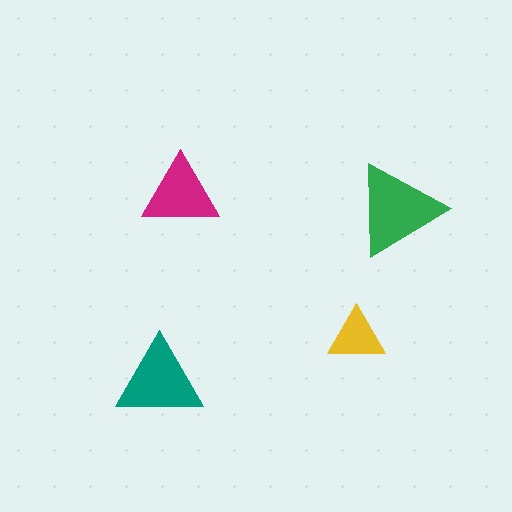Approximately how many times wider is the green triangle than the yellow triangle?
About 1.5 times wider.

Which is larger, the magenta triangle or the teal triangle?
The teal one.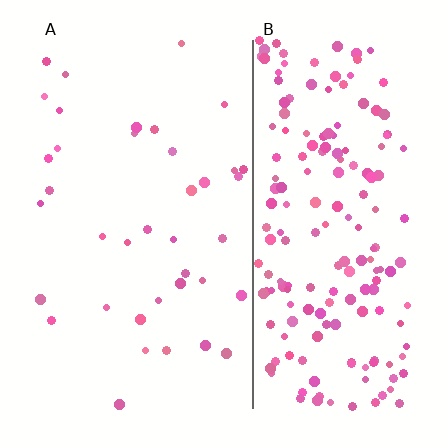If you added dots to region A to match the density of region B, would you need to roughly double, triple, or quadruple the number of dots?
Approximately quadruple.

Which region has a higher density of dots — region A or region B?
B (the right).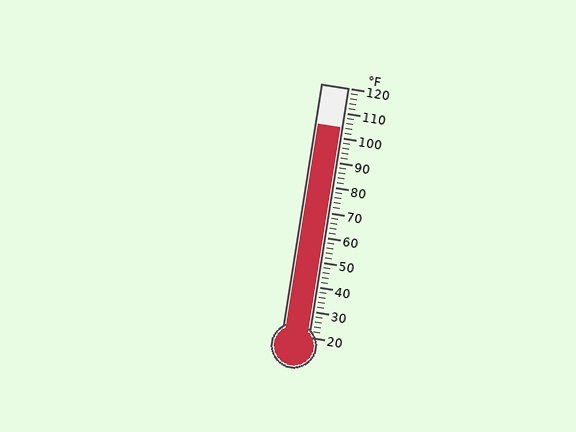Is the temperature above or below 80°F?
The temperature is above 80°F.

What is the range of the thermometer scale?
The thermometer scale ranges from 20°F to 120°F.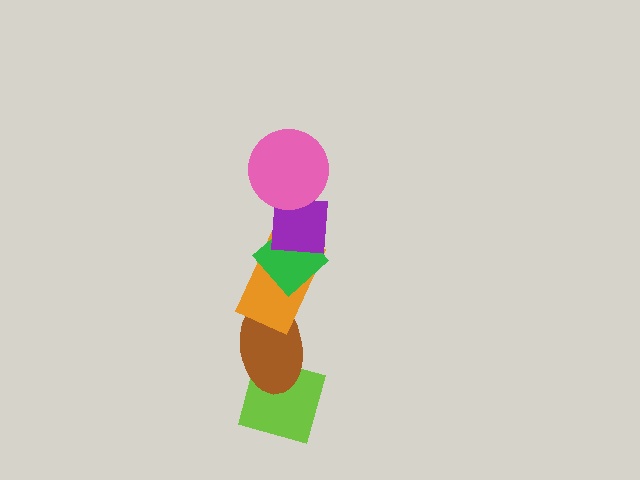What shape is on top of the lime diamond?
The brown ellipse is on top of the lime diamond.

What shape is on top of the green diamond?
The purple square is on top of the green diamond.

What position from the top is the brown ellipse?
The brown ellipse is 5th from the top.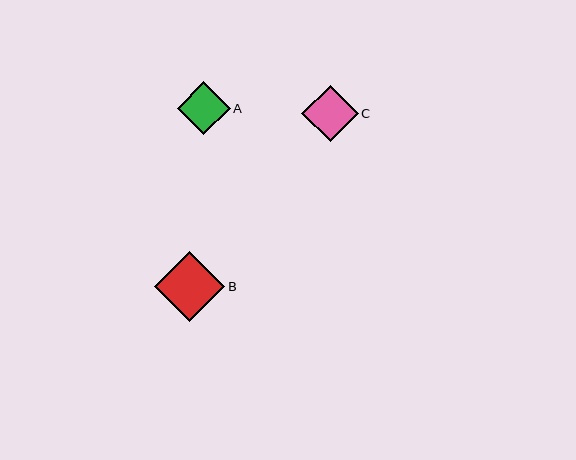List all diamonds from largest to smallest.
From largest to smallest: B, C, A.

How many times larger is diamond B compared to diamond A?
Diamond B is approximately 1.3 times the size of diamond A.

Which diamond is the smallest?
Diamond A is the smallest with a size of approximately 53 pixels.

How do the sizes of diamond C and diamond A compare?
Diamond C and diamond A are approximately the same size.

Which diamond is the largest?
Diamond B is the largest with a size of approximately 70 pixels.